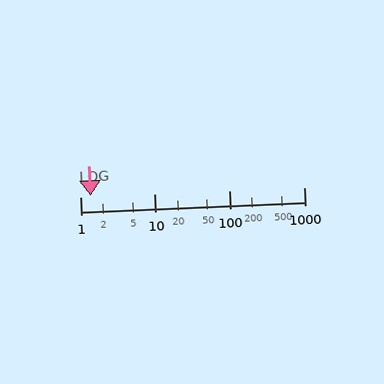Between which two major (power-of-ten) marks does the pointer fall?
The pointer is between 1 and 10.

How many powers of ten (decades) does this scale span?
The scale spans 3 decades, from 1 to 1000.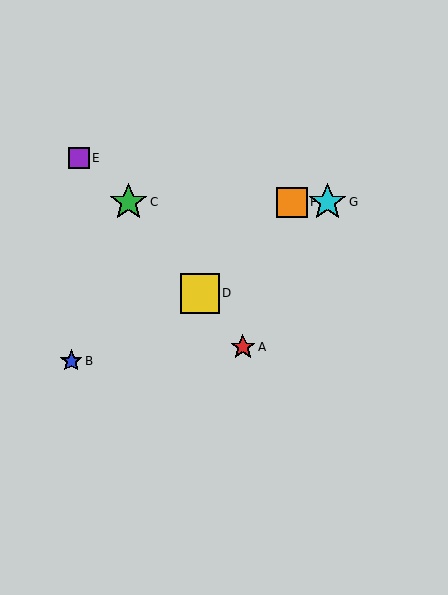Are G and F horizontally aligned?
Yes, both are at y≈202.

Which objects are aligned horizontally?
Objects C, F, G are aligned horizontally.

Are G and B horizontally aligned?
No, G is at y≈202 and B is at y≈361.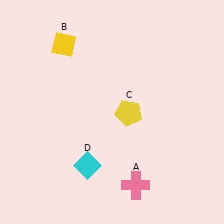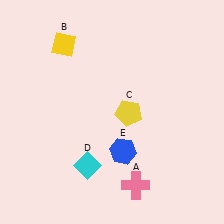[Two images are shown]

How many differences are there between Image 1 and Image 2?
There is 1 difference between the two images.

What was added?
A blue hexagon (E) was added in Image 2.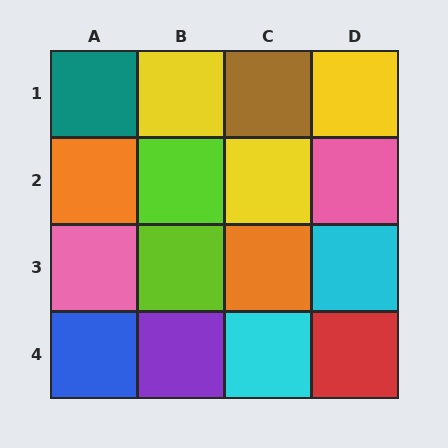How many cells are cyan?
2 cells are cyan.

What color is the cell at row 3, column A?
Pink.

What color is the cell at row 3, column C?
Orange.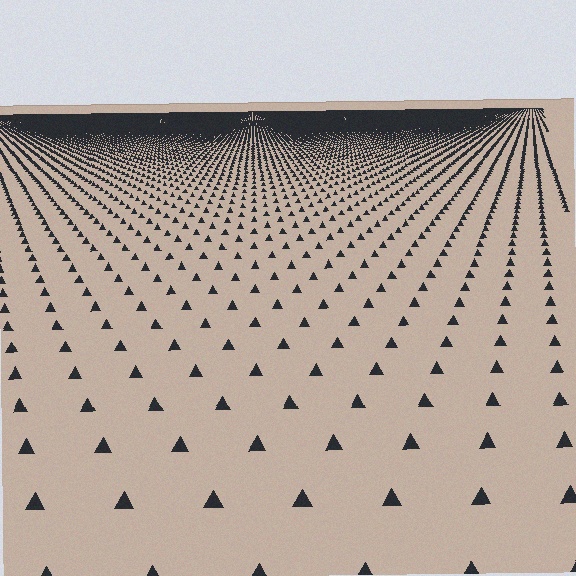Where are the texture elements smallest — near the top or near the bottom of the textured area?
Near the top.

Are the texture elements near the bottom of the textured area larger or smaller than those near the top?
Larger. Near the bottom, elements are closer to the viewer and appear at a bigger on-screen size.